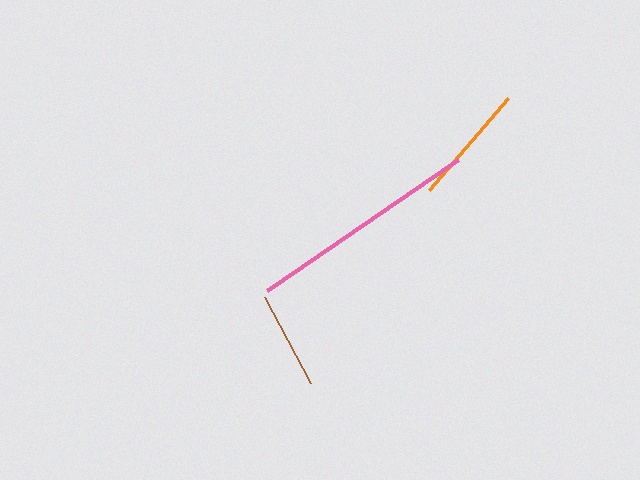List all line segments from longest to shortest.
From longest to shortest: pink, orange, brown.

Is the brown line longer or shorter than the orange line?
The orange line is longer than the brown line.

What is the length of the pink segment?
The pink segment is approximately 231 pixels long.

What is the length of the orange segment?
The orange segment is approximately 121 pixels long.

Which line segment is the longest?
The pink line is the longest at approximately 231 pixels.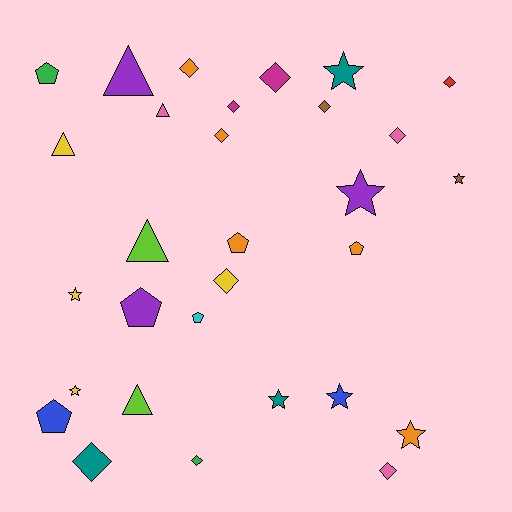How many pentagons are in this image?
There are 6 pentagons.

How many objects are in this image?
There are 30 objects.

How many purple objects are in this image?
There are 3 purple objects.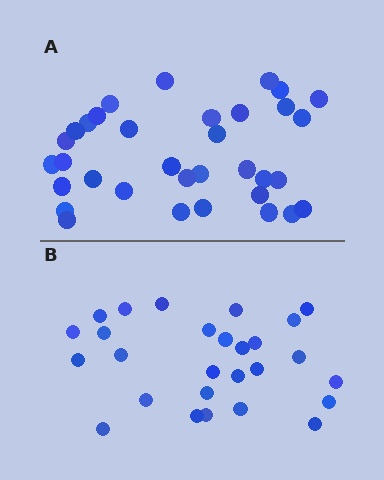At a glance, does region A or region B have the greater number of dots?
Region A (the top region) has more dots.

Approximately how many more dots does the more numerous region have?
Region A has roughly 8 or so more dots than region B.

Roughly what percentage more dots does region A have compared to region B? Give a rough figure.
About 25% more.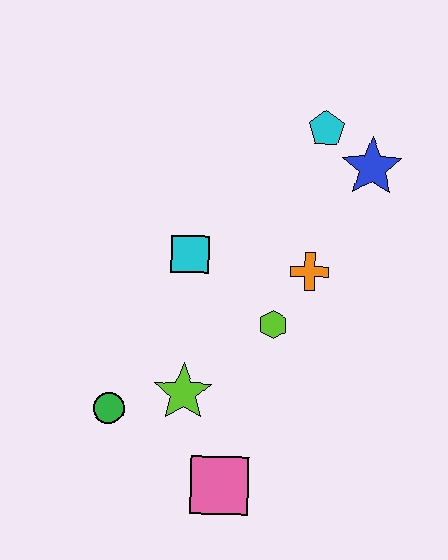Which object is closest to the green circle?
The lime star is closest to the green circle.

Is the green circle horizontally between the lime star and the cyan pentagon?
No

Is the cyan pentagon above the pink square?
Yes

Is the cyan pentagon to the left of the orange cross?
No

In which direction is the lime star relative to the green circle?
The lime star is to the right of the green circle.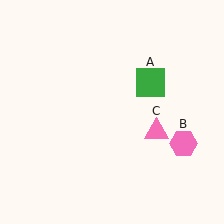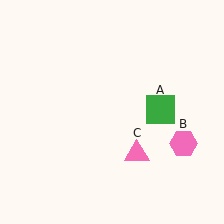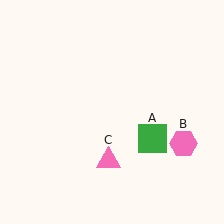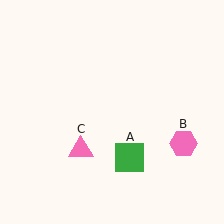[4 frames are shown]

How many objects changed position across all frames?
2 objects changed position: green square (object A), pink triangle (object C).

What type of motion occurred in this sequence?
The green square (object A), pink triangle (object C) rotated clockwise around the center of the scene.